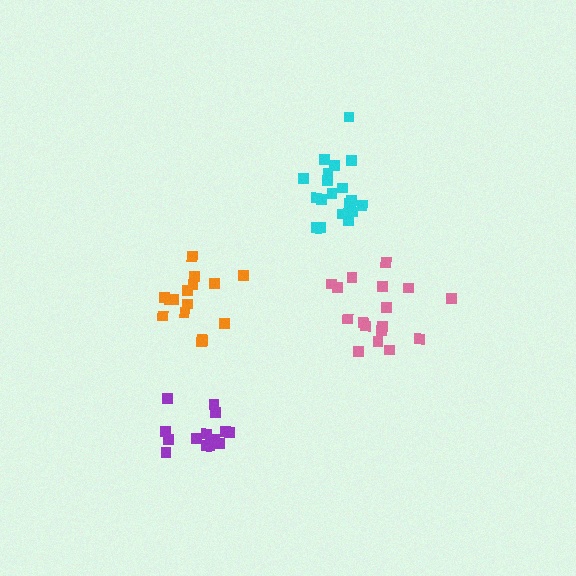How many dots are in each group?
Group 1: 20 dots, Group 2: 14 dots, Group 3: 16 dots, Group 4: 17 dots (67 total).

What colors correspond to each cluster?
The clusters are colored: cyan, purple, orange, pink.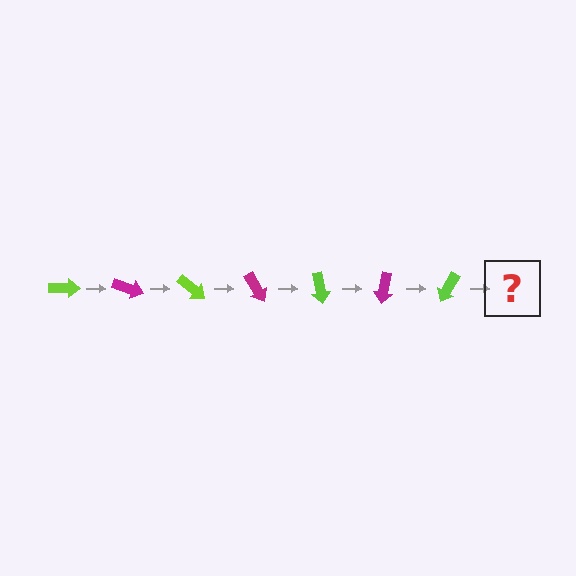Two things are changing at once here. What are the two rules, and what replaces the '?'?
The two rules are that it rotates 20 degrees each step and the color cycles through lime and magenta. The '?' should be a magenta arrow, rotated 140 degrees from the start.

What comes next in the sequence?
The next element should be a magenta arrow, rotated 140 degrees from the start.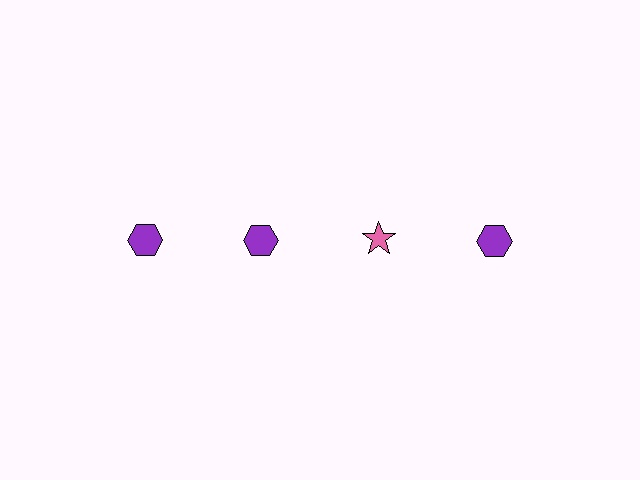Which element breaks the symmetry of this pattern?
The pink star in the top row, center column breaks the symmetry. All other shapes are purple hexagons.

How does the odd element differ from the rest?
It differs in both color (pink instead of purple) and shape (star instead of hexagon).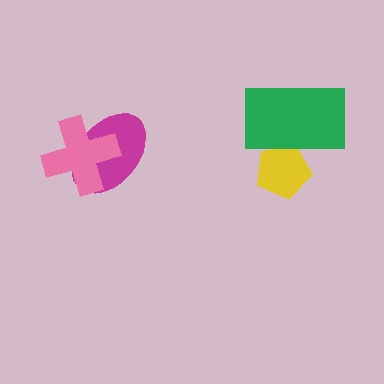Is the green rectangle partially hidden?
No, no other shape covers it.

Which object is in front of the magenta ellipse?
The pink cross is in front of the magenta ellipse.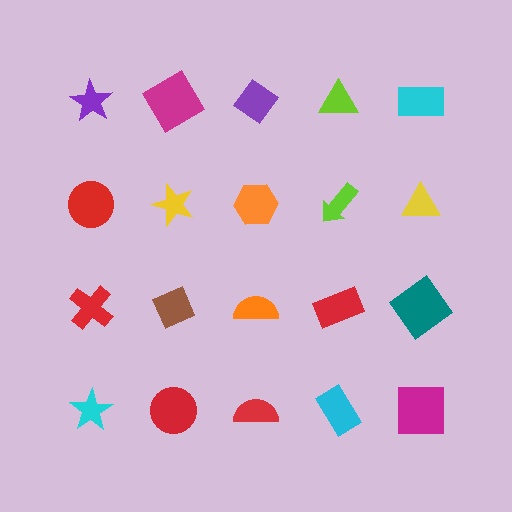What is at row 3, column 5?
A teal diamond.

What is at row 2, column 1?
A red circle.